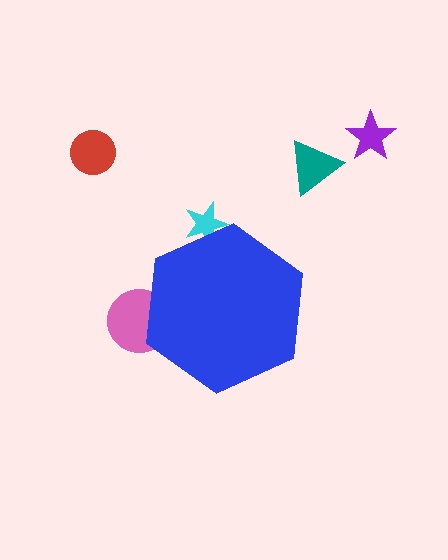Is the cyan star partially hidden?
Yes, the cyan star is partially hidden behind the blue hexagon.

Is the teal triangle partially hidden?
No, the teal triangle is fully visible.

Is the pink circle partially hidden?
Yes, the pink circle is partially hidden behind the blue hexagon.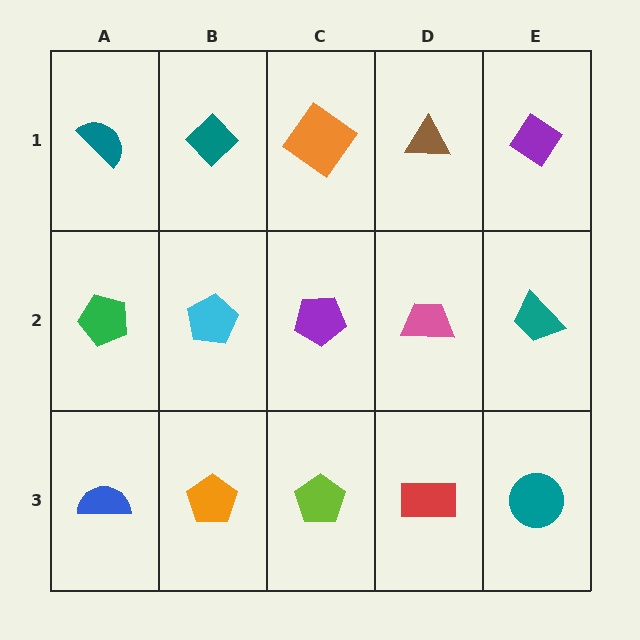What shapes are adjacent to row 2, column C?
An orange diamond (row 1, column C), a lime pentagon (row 3, column C), a cyan pentagon (row 2, column B), a pink trapezoid (row 2, column D).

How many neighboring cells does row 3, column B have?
3.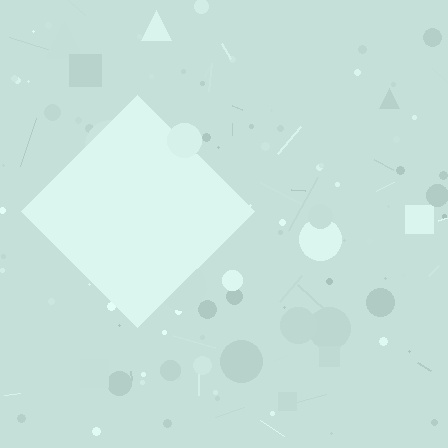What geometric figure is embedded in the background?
A diamond is embedded in the background.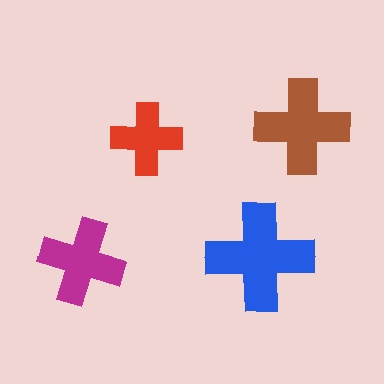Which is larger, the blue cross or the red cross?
The blue one.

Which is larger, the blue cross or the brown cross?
The blue one.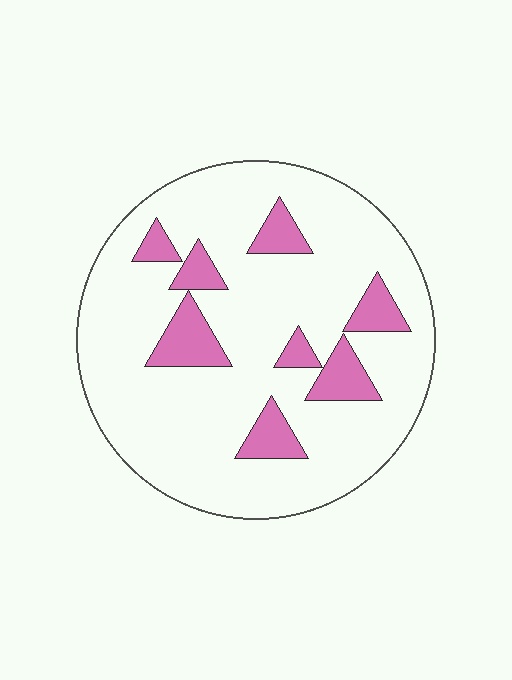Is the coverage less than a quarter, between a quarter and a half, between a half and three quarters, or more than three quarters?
Less than a quarter.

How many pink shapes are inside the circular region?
8.